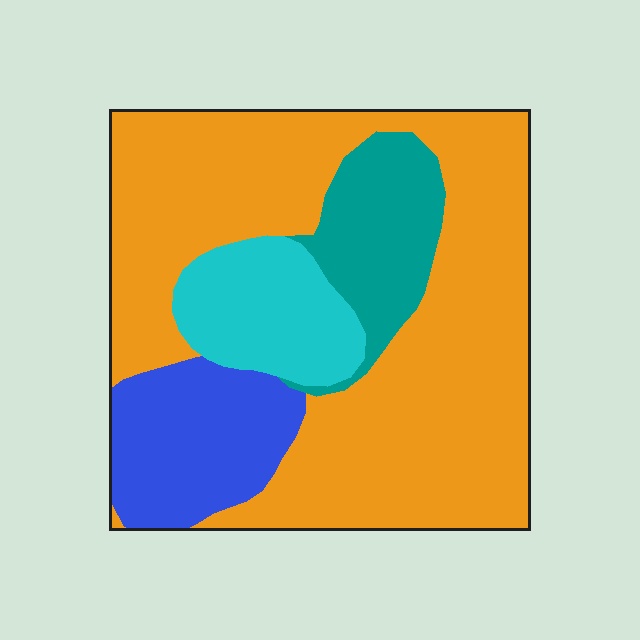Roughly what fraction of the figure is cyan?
Cyan takes up about one eighth (1/8) of the figure.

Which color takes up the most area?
Orange, at roughly 60%.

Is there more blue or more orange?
Orange.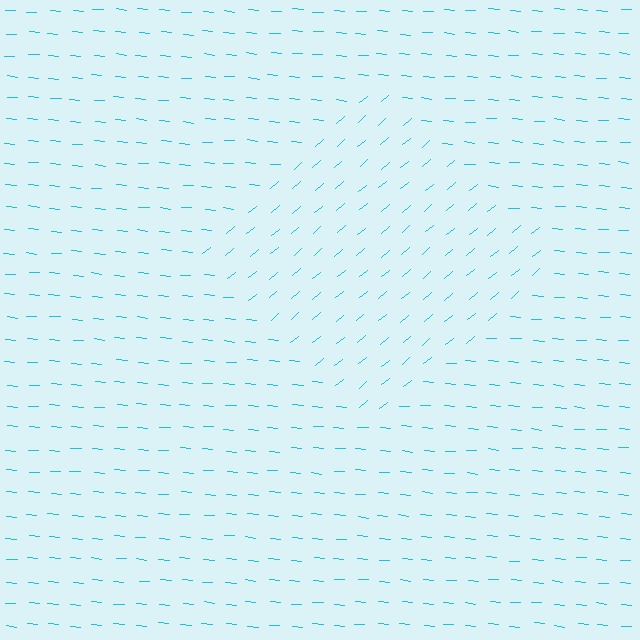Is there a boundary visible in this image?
Yes, there is a texture boundary formed by a change in line orientation.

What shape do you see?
I see a diamond.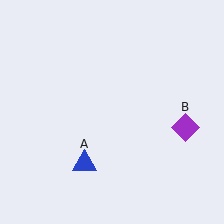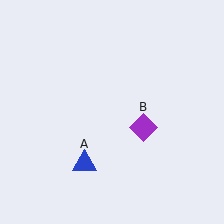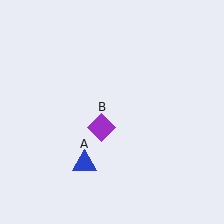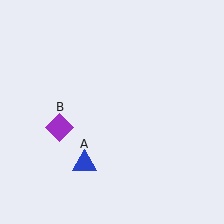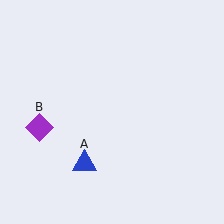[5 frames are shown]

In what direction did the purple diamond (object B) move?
The purple diamond (object B) moved left.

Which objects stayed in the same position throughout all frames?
Blue triangle (object A) remained stationary.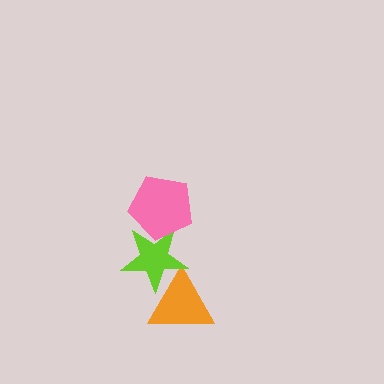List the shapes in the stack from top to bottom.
From top to bottom: the pink pentagon, the lime star, the orange triangle.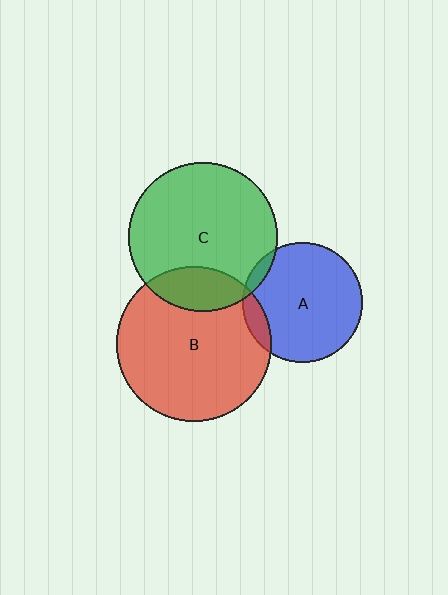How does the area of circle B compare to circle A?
Approximately 1.7 times.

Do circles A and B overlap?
Yes.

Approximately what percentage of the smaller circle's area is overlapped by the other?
Approximately 10%.